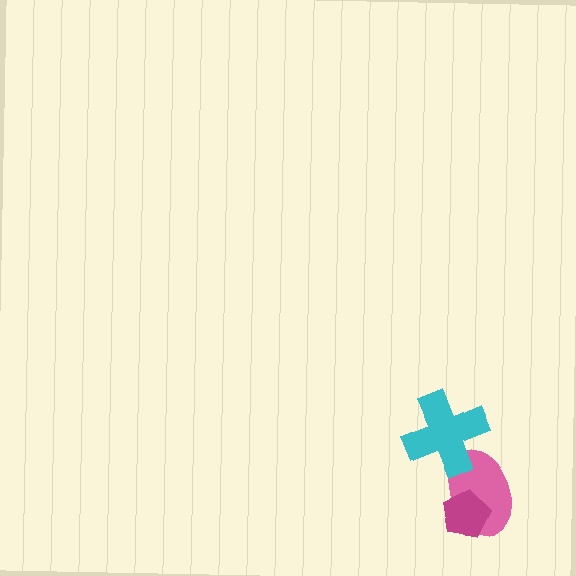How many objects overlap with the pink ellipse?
2 objects overlap with the pink ellipse.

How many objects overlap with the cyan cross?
1 object overlaps with the cyan cross.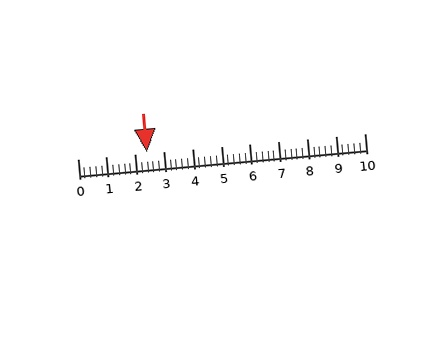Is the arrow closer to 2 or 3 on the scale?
The arrow is closer to 2.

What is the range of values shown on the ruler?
The ruler shows values from 0 to 10.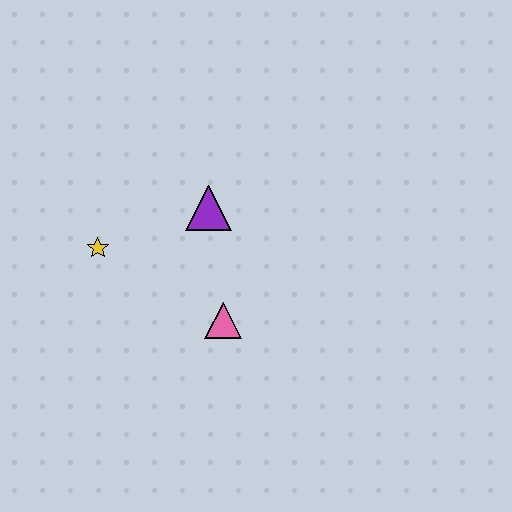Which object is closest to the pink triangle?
The purple triangle is closest to the pink triangle.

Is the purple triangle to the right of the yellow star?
Yes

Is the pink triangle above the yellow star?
No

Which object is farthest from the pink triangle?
The yellow star is farthest from the pink triangle.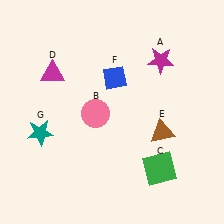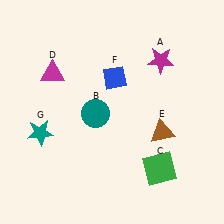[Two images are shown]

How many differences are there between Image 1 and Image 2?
There is 1 difference between the two images.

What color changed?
The circle (B) changed from pink in Image 1 to teal in Image 2.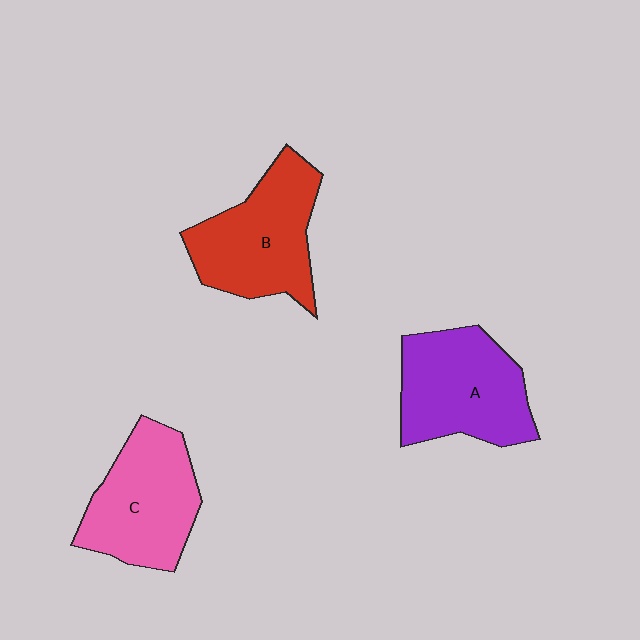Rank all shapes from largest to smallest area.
From largest to smallest: A (purple), B (red), C (pink).